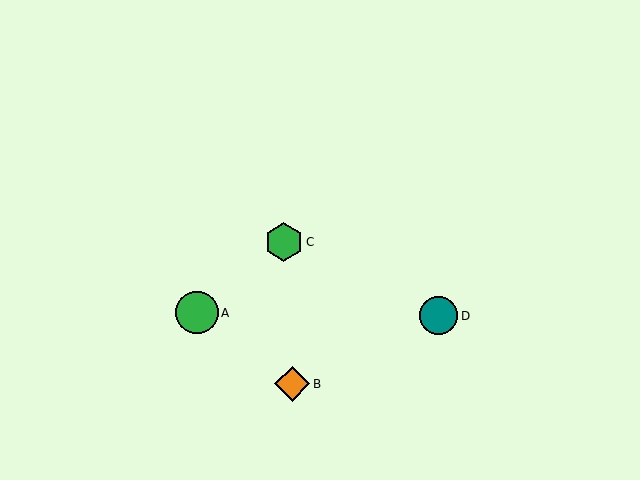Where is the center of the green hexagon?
The center of the green hexagon is at (284, 242).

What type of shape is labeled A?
Shape A is a green circle.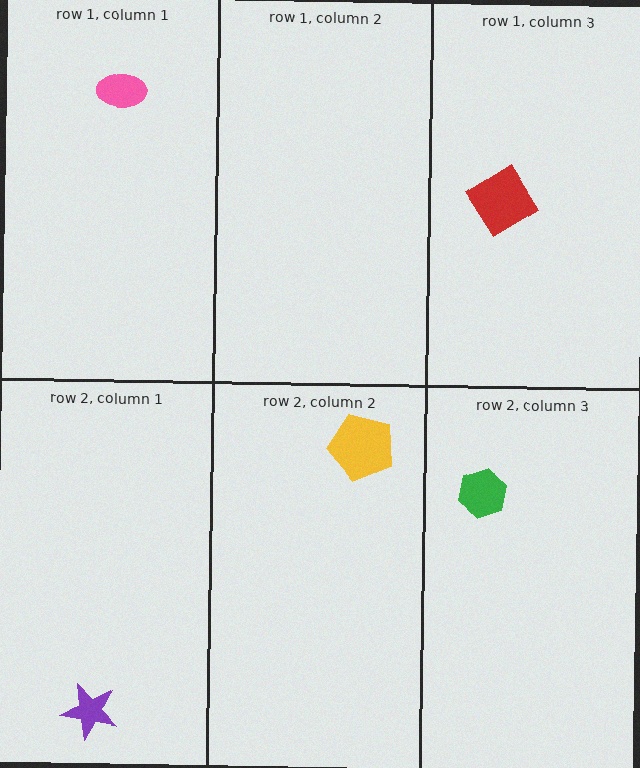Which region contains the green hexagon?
The row 2, column 3 region.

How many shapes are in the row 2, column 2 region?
1.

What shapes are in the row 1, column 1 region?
The pink ellipse.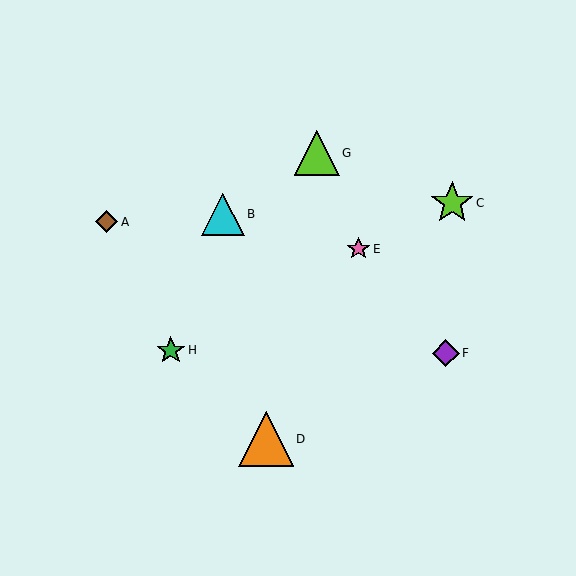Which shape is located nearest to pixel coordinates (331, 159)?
The lime triangle (labeled G) at (317, 153) is nearest to that location.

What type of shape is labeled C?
Shape C is a lime star.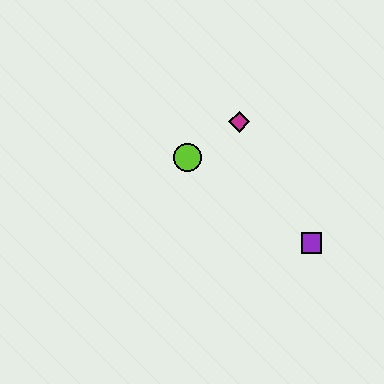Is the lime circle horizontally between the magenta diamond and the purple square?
No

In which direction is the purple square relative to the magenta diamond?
The purple square is below the magenta diamond.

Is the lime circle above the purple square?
Yes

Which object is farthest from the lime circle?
The purple square is farthest from the lime circle.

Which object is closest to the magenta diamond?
The lime circle is closest to the magenta diamond.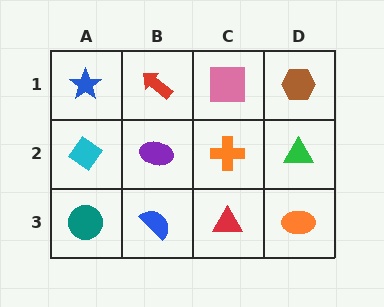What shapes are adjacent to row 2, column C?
A pink square (row 1, column C), a red triangle (row 3, column C), a purple ellipse (row 2, column B), a green triangle (row 2, column D).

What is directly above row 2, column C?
A pink square.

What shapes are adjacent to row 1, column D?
A green triangle (row 2, column D), a pink square (row 1, column C).